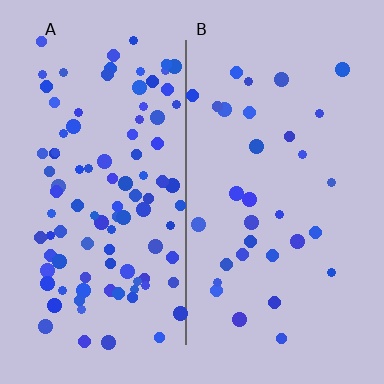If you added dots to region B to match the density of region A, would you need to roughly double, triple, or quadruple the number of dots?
Approximately triple.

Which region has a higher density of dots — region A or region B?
A (the left).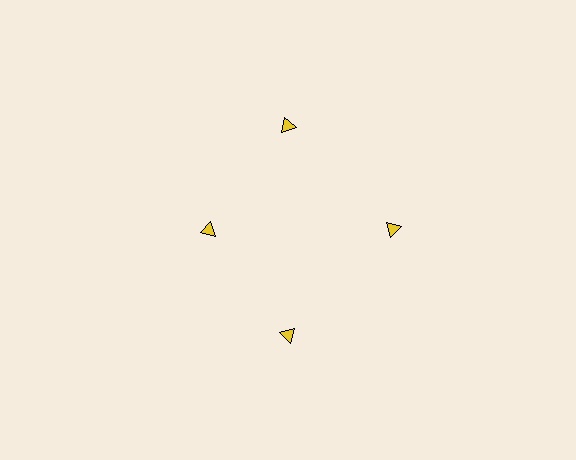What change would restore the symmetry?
The symmetry would be restored by moving it outward, back onto the ring so that all 4 triangles sit at equal angles and equal distance from the center.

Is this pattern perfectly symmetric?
No. The 4 yellow triangles are arranged in a ring, but one element near the 9 o'clock position is pulled inward toward the center, breaking the 4-fold rotational symmetry.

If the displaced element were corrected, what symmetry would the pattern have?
It would have 4-fold rotational symmetry — the pattern would map onto itself every 90 degrees.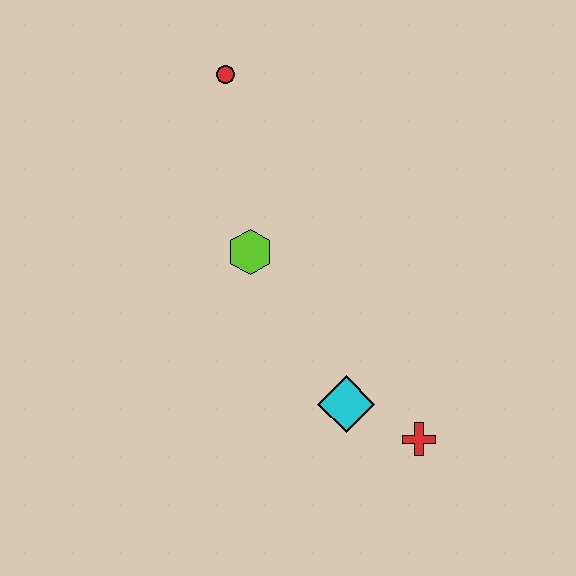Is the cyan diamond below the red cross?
No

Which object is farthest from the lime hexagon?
The red cross is farthest from the lime hexagon.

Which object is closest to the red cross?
The cyan diamond is closest to the red cross.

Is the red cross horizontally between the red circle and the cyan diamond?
No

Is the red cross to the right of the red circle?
Yes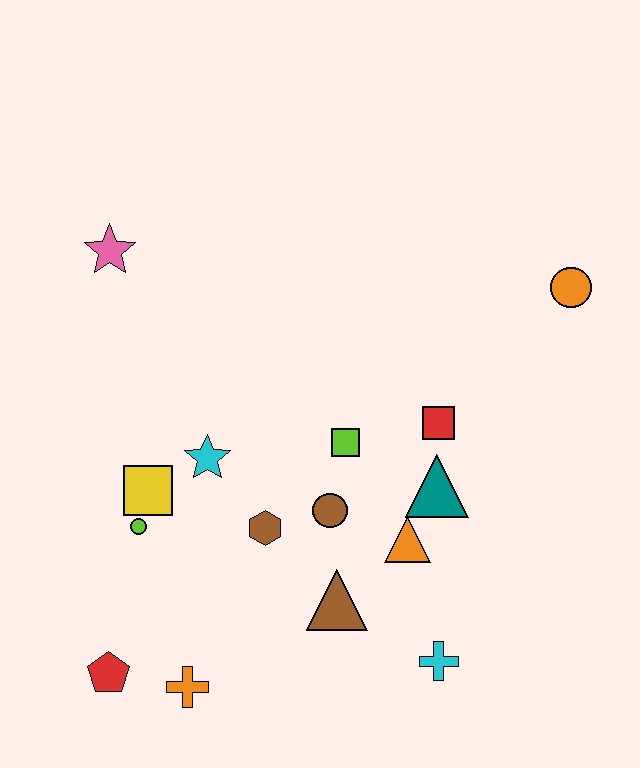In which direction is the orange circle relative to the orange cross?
The orange circle is above the orange cross.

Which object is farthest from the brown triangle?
The pink star is farthest from the brown triangle.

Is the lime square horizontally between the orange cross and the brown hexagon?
No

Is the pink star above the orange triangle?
Yes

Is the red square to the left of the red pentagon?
No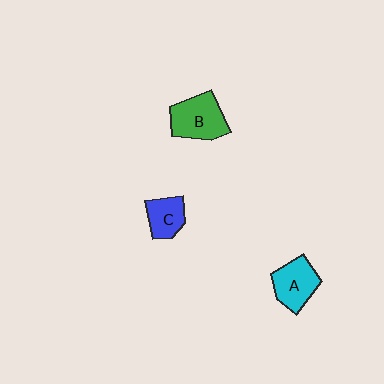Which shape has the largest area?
Shape B (green).